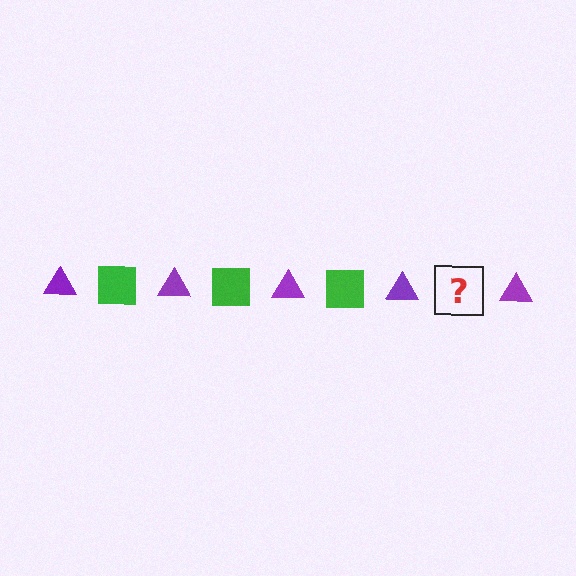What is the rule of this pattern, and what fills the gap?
The rule is that the pattern alternates between purple triangle and green square. The gap should be filled with a green square.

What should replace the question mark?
The question mark should be replaced with a green square.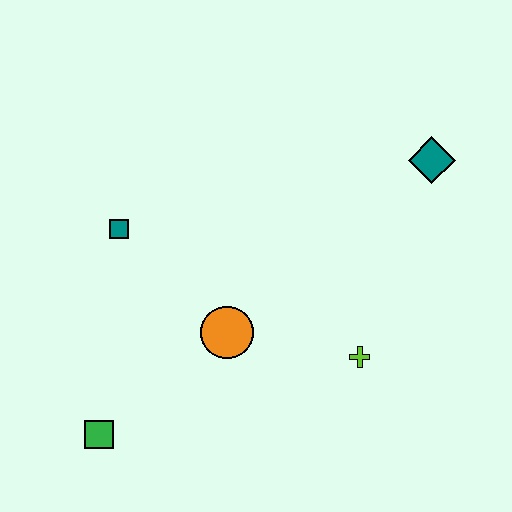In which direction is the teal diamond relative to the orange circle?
The teal diamond is to the right of the orange circle.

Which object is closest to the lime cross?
The orange circle is closest to the lime cross.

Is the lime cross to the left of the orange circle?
No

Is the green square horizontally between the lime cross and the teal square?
No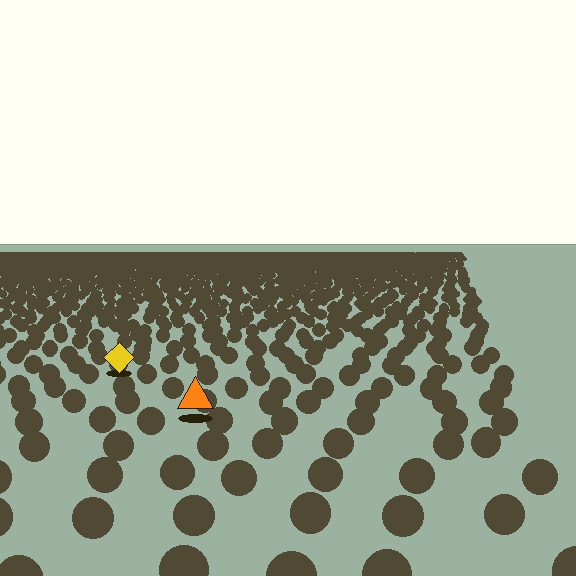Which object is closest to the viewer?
The orange triangle is closest. The texture marks near it are larger and more spread out.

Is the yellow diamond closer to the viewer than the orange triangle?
No. The orange triangle is closer — you can tell from the texture gradient: the ground texture is coarser near it.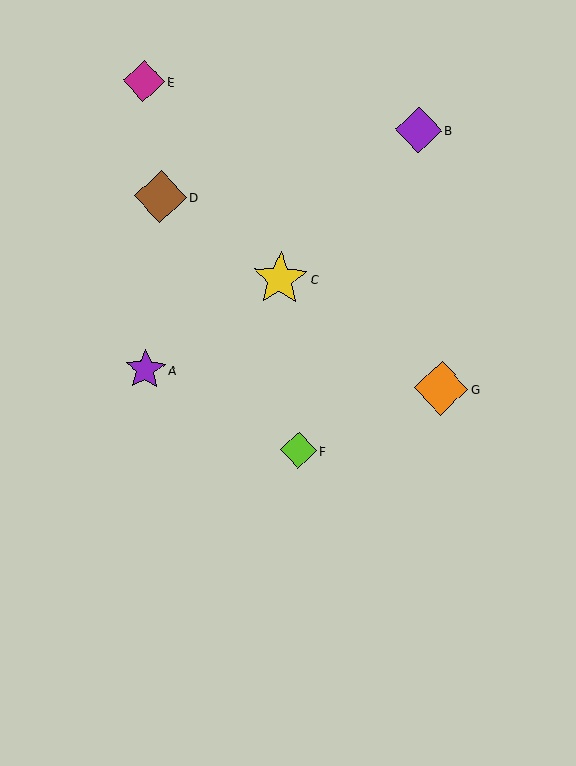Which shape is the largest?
The yellow star (labeled C) is the largest.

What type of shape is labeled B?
Shape B is a purple diamond.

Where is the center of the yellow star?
The center of the yellow star is at (280, 279).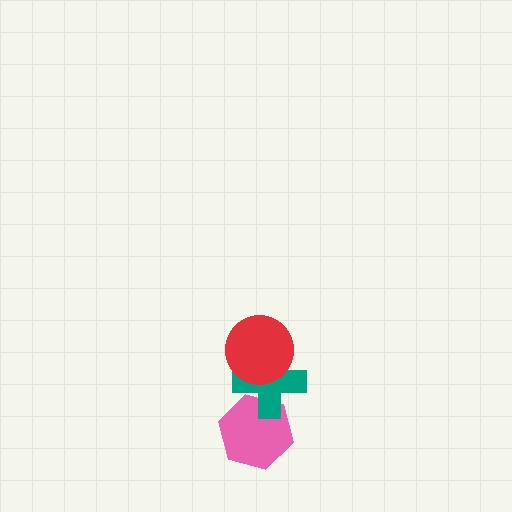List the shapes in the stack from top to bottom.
From top to bottom: the red circle, the teal cross, the pink hexagon.